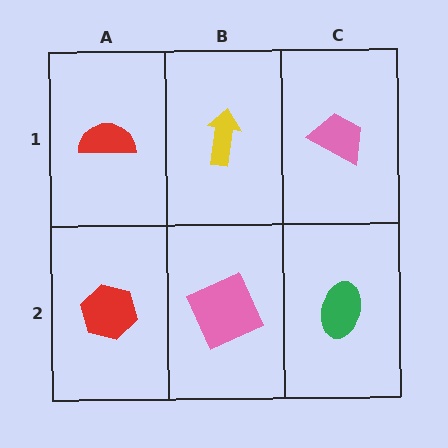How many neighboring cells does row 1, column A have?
2.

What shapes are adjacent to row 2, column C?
A pink trapezoid (row 1, column C), a pink square (row 2, column B).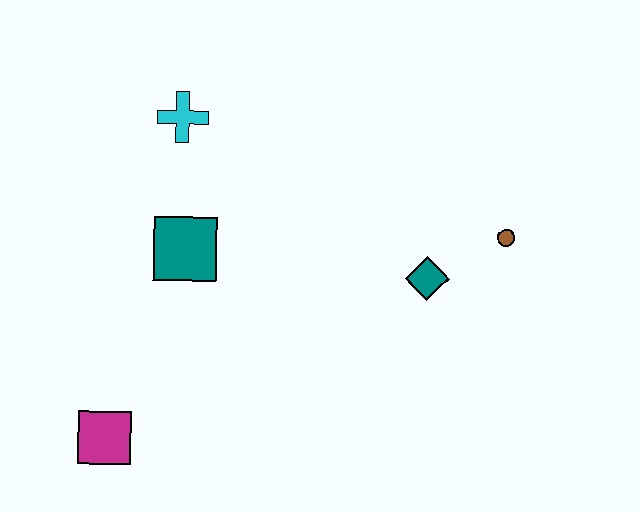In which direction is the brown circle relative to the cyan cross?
The brown circle is to the right of the cyan cross.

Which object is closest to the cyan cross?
The teal square is closest to the cyan cross.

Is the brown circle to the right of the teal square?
Yes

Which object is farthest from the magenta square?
The brown circle is farthest from the magenta square.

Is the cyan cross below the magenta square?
No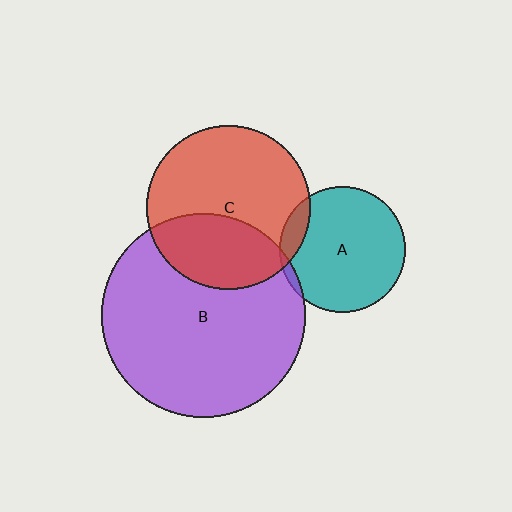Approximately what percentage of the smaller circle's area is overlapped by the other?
Approximately 5%.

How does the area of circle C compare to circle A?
Approximately 1.7 times.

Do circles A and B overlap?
Yes.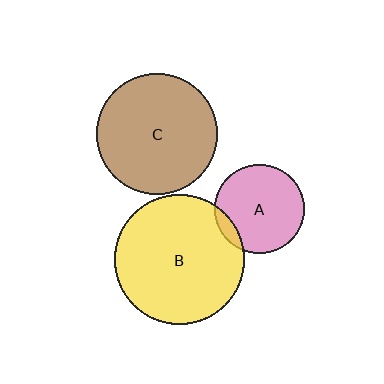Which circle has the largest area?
Circle B (yellow).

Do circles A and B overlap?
Yes.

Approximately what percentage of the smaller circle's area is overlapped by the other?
Approximately 10%.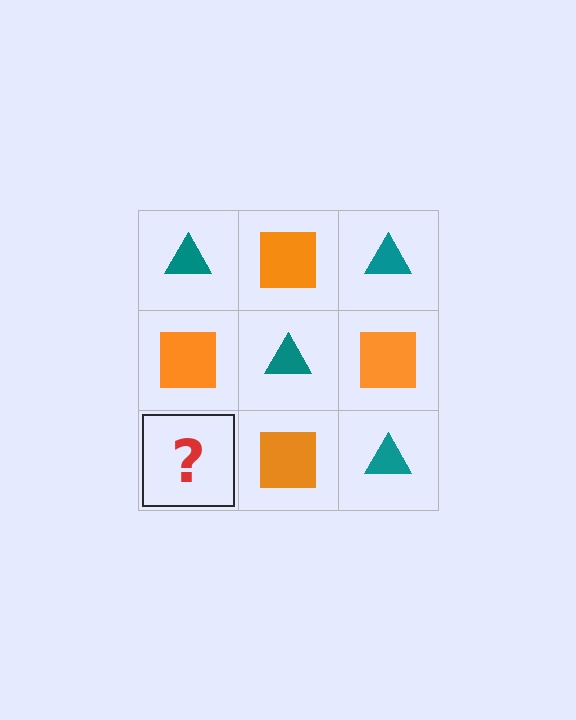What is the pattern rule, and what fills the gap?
The rule is that it alternates teal triangle and orange square in a checkerboard pattern. The gap should be filled with a teal triangle.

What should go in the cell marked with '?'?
The missing cell should contain a teal triangle.